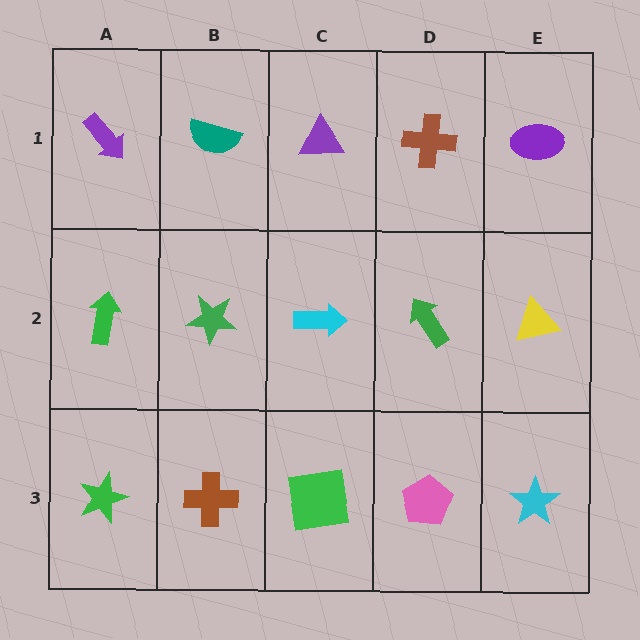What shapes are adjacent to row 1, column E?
A yellow triangle (row 2, column E), a brown cross (row 1, column D).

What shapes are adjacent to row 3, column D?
A green arrow (row 2, column D), a green square (row 3, column C), a cyan star (row 3, column E).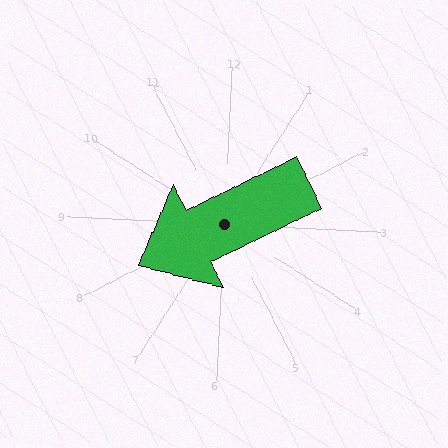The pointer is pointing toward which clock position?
Roughly 8 o'clock.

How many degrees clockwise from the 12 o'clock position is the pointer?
Approximately 241 degrees.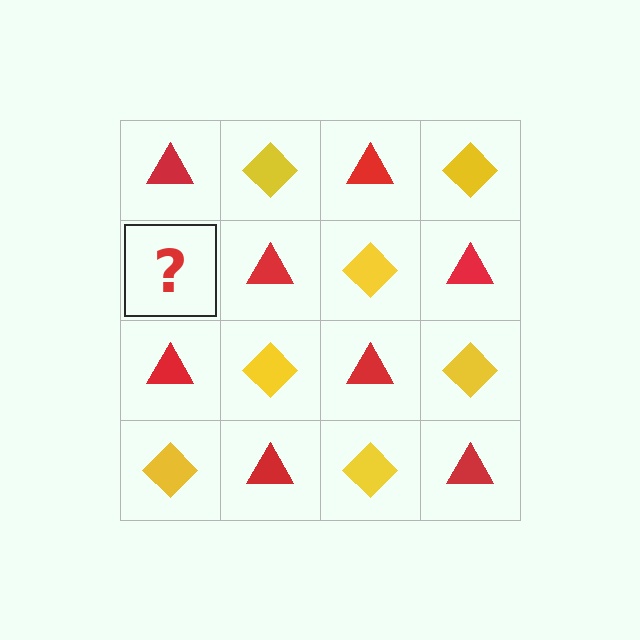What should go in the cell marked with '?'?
The missing cell should contain a yellow diamond.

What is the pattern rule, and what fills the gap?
The rule is that it alternates red triangle and yellow diamond in a checkerboard pattern. The gap should be filled with a yellow diamond.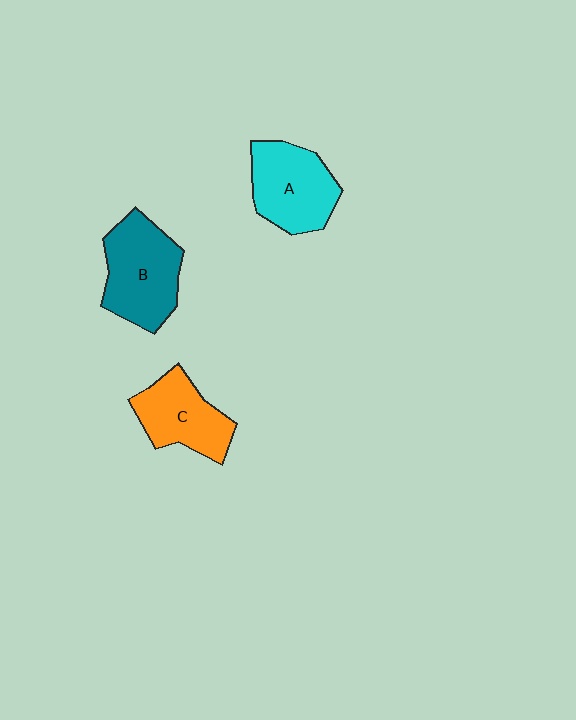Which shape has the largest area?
Shape B (teal).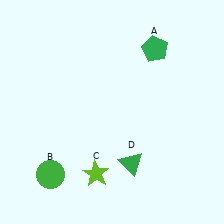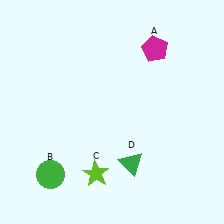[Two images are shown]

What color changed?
The pentagon (A) changed from green in Image 1 to magenta in Image 2.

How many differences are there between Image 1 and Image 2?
There is 1 difference between the two images.